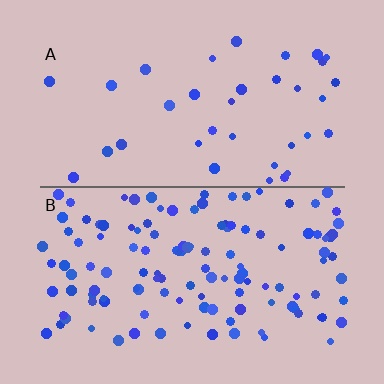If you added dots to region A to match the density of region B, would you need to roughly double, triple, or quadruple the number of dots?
Approximately triple.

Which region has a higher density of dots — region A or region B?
B (the bottom).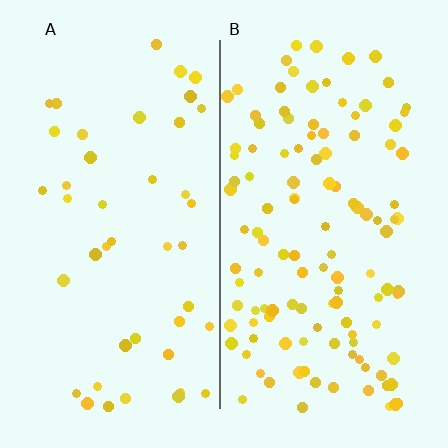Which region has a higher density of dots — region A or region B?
B (the right).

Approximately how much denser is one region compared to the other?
Approximately 2.7× — region B over region A.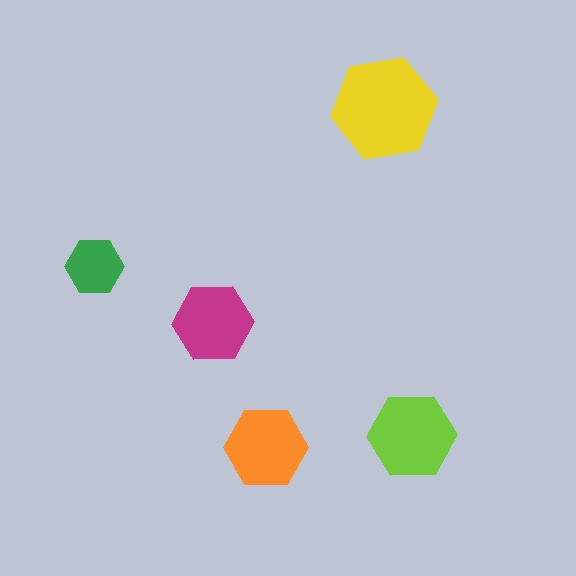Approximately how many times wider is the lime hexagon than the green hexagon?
About 1.5 times wider.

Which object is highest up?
The yellow hexagon is topmost.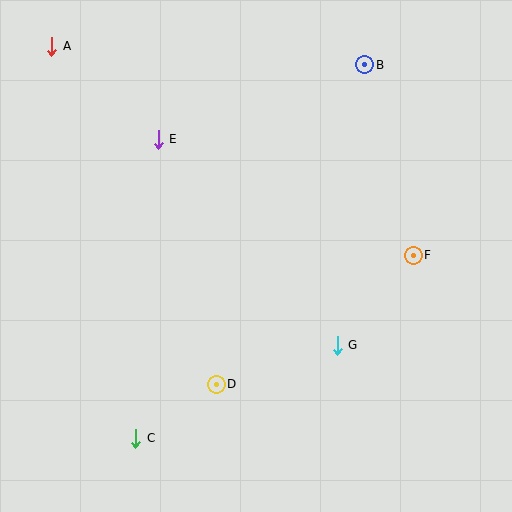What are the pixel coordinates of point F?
Point F is at (413, 255).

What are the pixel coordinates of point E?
Point E is at (158, 139).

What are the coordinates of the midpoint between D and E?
The midpoint between D and E is at (187, 262).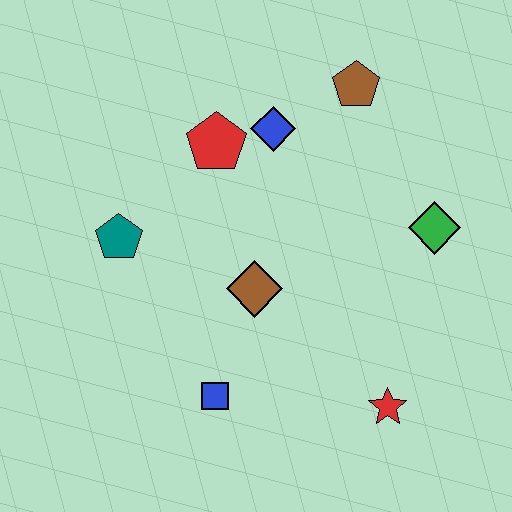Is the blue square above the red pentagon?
No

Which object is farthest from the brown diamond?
The brown pentagon is farthest from the brown diamond.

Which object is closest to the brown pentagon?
The blue diamond is closest to the brown pentagon.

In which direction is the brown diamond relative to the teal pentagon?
The brown diamond is to the right of the teal pentagon.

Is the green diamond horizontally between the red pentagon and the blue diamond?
No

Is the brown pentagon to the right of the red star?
No